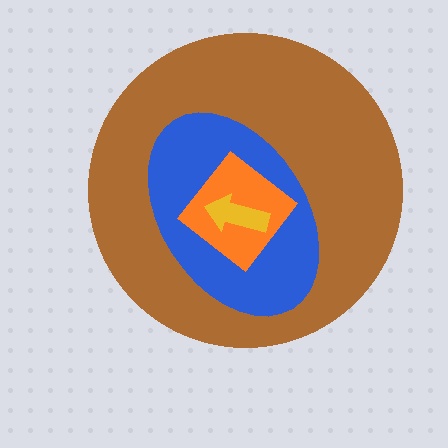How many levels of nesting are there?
4.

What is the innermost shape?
The yellow arrow.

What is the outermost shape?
The brown circle.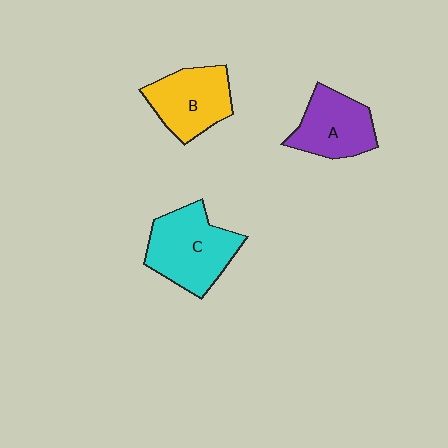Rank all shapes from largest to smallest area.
From largest to smallest: C (cyan), B (yellow), A (purple).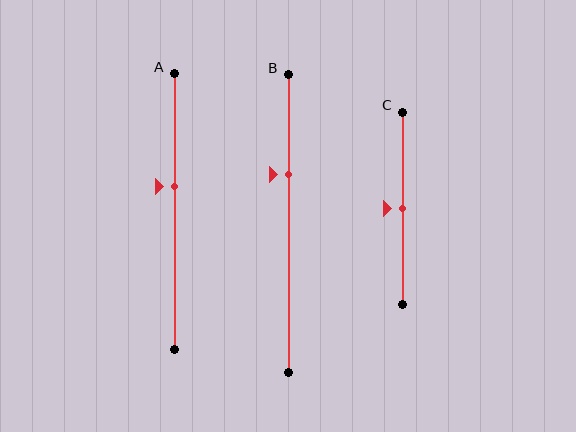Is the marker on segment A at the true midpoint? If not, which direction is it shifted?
No, the marker on segment A is shifted upward by about 9% of the segment length.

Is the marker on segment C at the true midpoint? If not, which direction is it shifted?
Yes, the marker on segment C is at the true midpoint.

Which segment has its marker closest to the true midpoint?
Segment C has its marker closest to the true midpoint.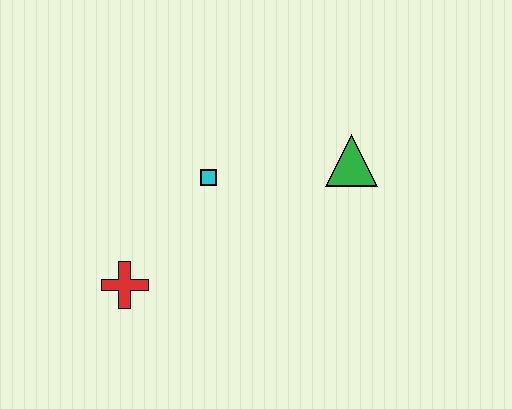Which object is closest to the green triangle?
The cyan square is closest to the green triangle.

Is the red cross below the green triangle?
Yes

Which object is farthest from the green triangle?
The red cross is farthest from the green triangle.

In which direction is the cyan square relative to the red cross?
The cyan square is above the red cross.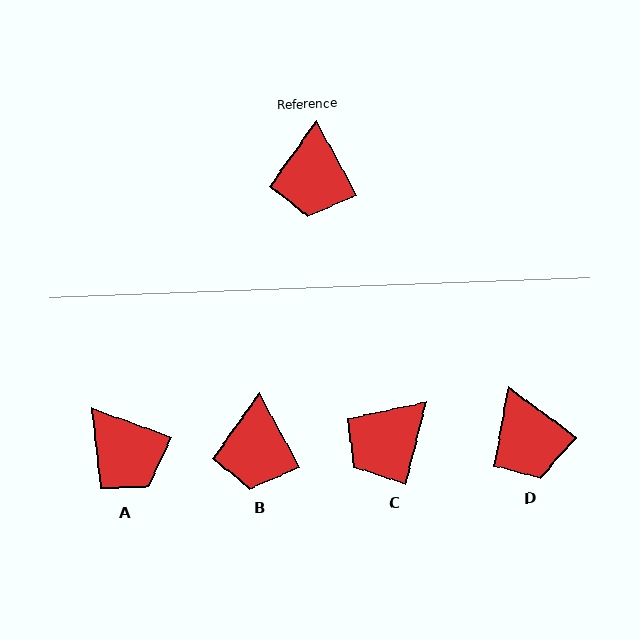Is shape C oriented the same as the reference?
No, it is off by about 43 degrees.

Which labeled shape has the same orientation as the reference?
B.